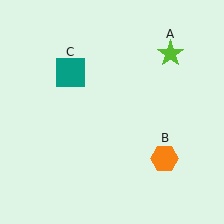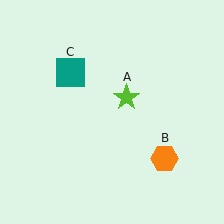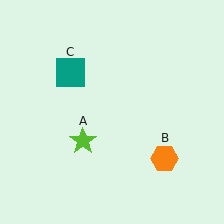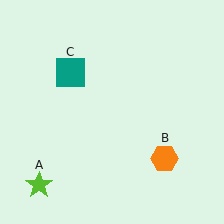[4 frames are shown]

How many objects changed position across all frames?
1 object changed position: lime star (object A).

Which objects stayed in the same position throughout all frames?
Orange hexagon (object B) and teal square (object C) remained stationary.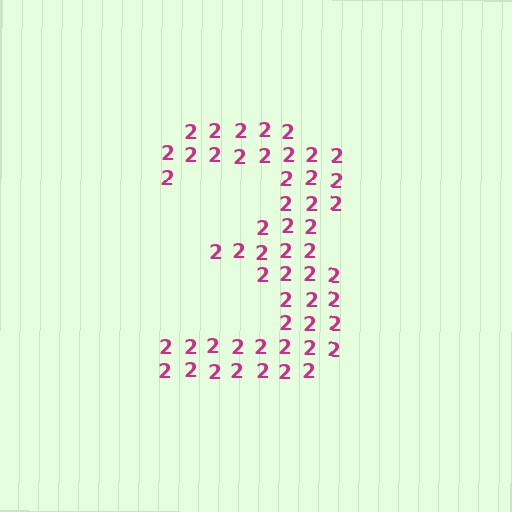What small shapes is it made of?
It is made of small digit 2's.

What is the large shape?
The large shape is the digit 3.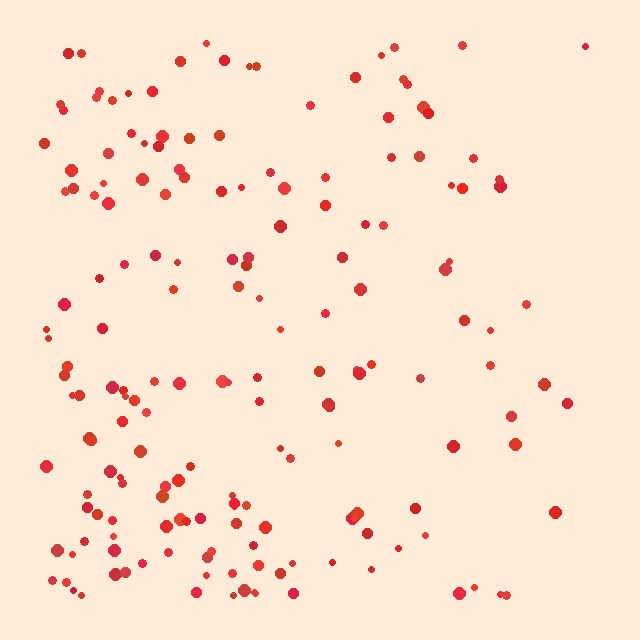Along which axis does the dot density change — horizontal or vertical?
Horizontal.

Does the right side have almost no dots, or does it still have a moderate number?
Still a moderate number, just noticeably fewer than the left.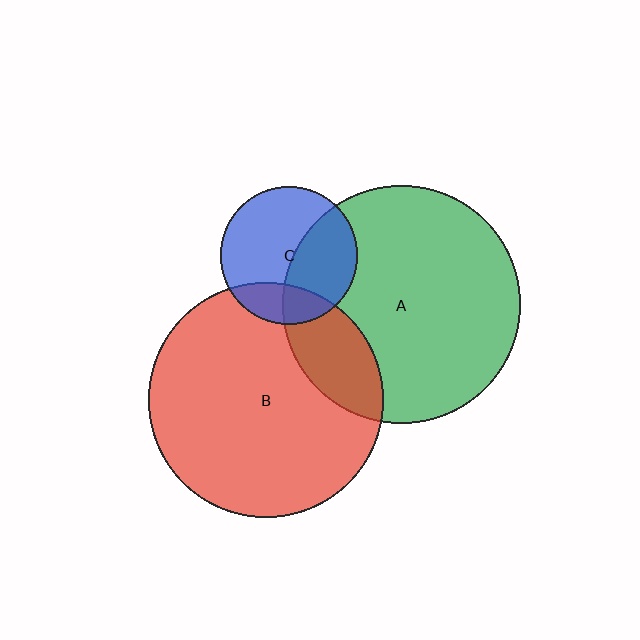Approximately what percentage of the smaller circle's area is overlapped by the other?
Approximately 40%.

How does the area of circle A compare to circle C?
Approximately 3.0 times.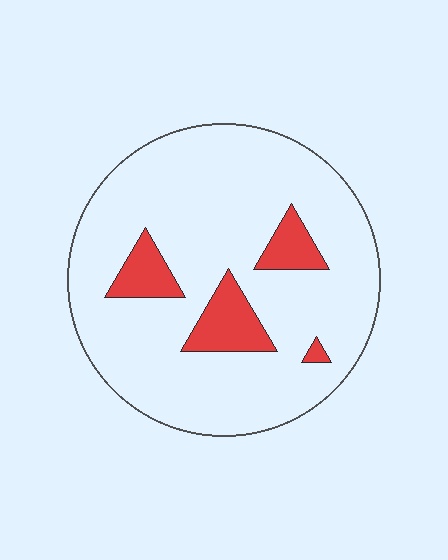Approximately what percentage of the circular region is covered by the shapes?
Approximately 15%.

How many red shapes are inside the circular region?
4.